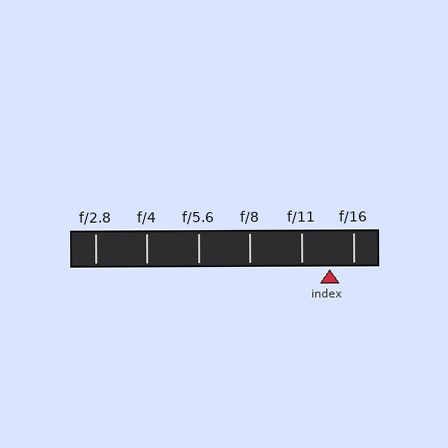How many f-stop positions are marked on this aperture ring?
There are 6 f-stop positions marked.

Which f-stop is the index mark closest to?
The index mark is closest to f/16.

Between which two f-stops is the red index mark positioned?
The index mark is between f/11 and f/16.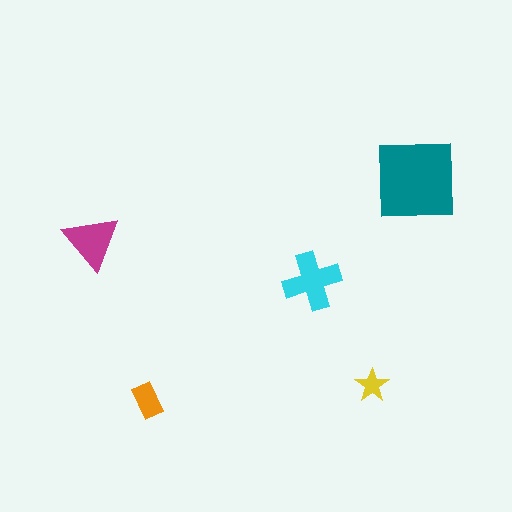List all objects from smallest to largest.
The yellow star, the orange rectangle, the magenta triangle, the cyan cross, the teal square.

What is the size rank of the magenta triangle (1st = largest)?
3rd.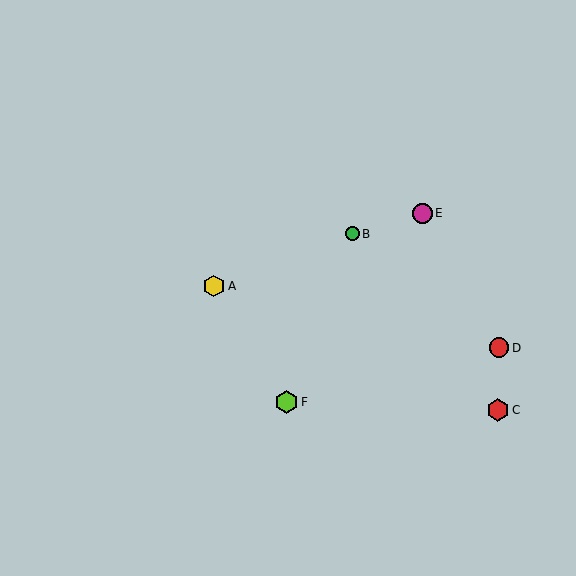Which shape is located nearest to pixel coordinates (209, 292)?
The yellow hexagon (labeled A) at (214, 286) is nearest to that location.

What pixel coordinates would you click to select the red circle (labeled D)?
Click at (499, 348) to select the red circle D.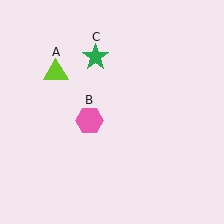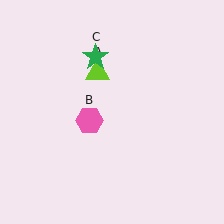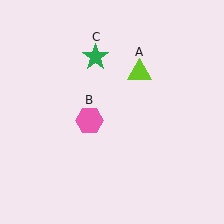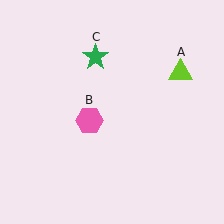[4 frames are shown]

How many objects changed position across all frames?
1 object changed position: lime triangle (object A).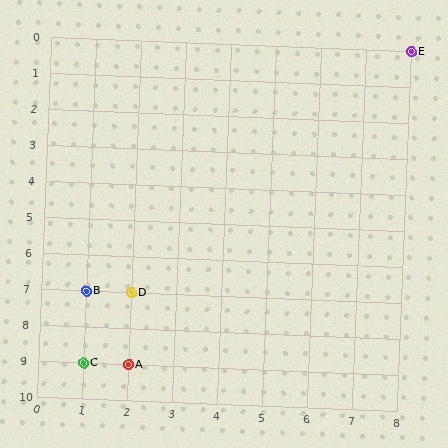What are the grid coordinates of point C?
Point C is at grid coordinates (1, 9).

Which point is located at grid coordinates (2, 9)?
Point A is at (2, 9).